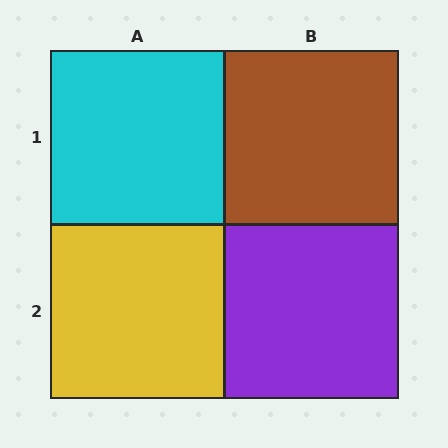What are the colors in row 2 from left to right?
Yellow, purple.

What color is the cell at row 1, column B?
Brown.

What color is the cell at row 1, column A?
Cyan.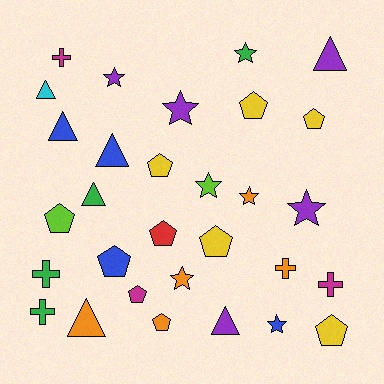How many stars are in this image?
There are 8 stars.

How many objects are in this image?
There are 30 objects.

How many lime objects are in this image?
There are 2 lime objects.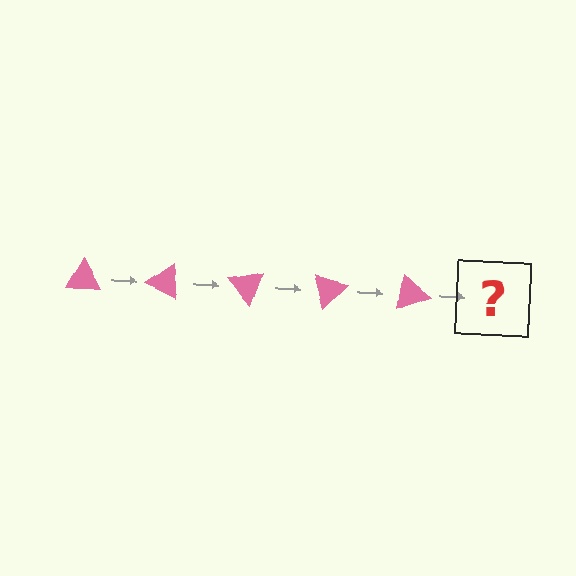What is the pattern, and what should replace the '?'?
The pattern is that the triangle rotates 25 degrees each step. The '?' should be a pink triangle rotated 125 degrees.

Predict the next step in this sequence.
The next step is a pink triangle rotated 125 degrees.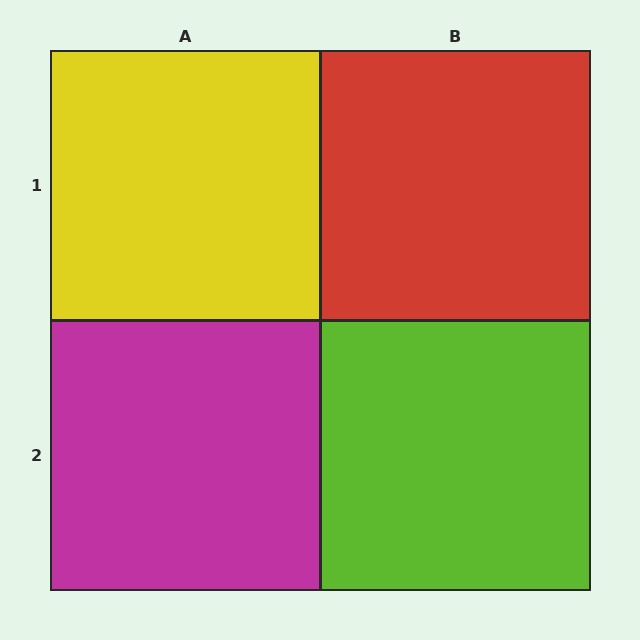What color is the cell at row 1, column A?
Yellow.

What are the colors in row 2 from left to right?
Magenta, lime.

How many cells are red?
1 cell is red.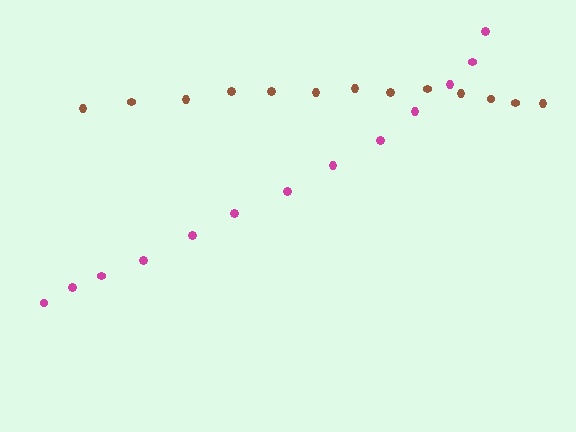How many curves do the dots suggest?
There are 2 distinct paths.